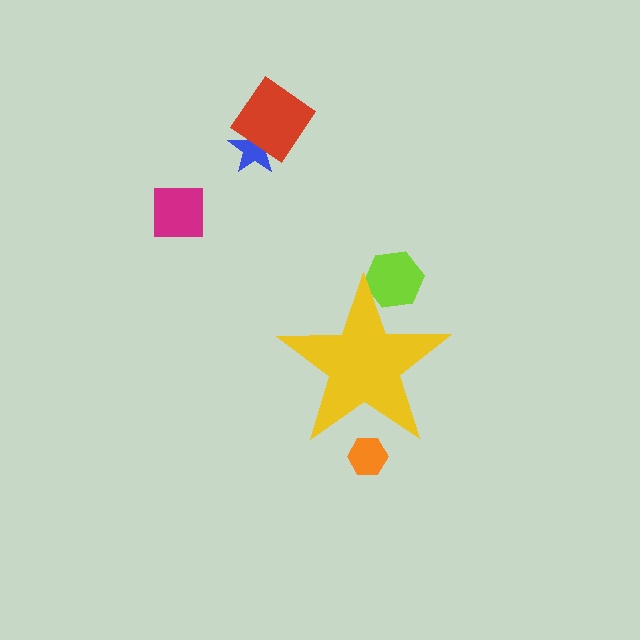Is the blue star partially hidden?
No, the blue star is fully visible.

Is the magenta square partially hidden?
No, the magenta square is fully visible.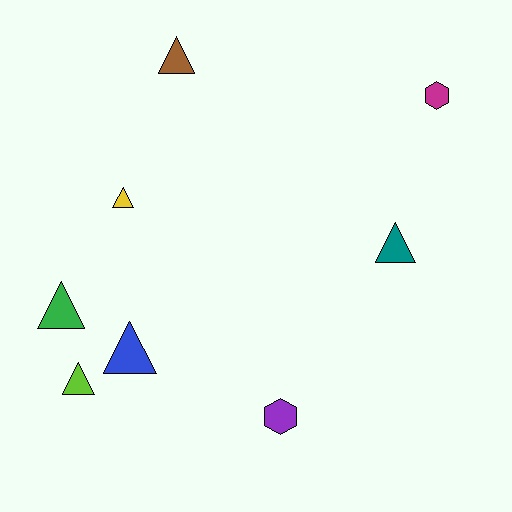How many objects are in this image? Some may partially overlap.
There are 8 objects.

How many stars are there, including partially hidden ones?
There are no stars.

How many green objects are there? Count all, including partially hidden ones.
There is 1 green object.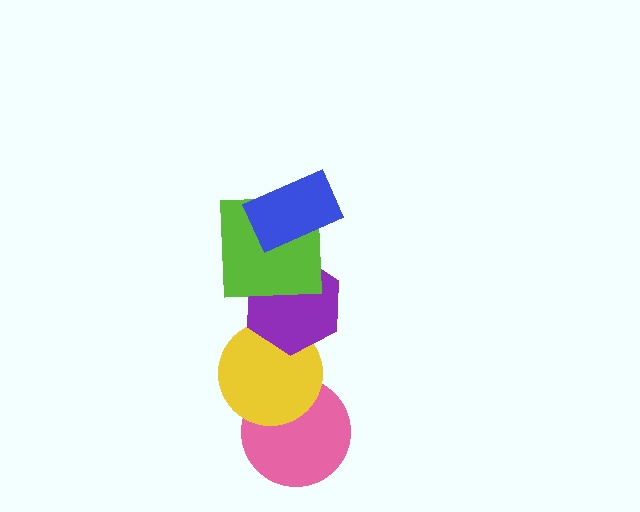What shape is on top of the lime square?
The blue rectangle is on top of the lime square.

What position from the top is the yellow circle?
The yellow circle is 4th from the top.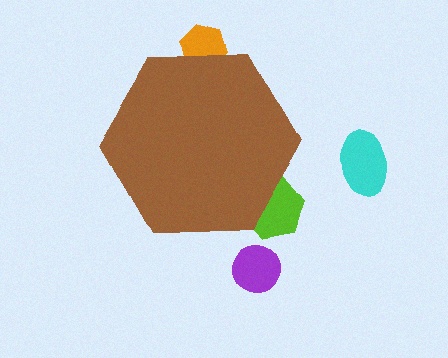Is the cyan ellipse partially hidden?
No, the cyan ellipse is fully visible.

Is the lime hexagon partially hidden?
Yes, the lime hexagon is partially hidden behind the brown hexagon.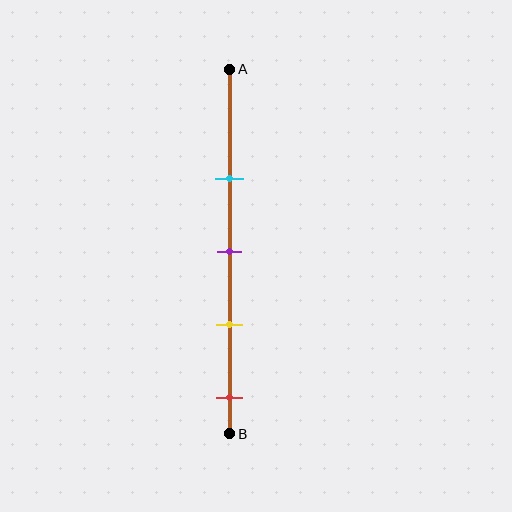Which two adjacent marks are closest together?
The purple and yellow marks are the closest adjacent pair.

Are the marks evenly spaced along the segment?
Yes, the marks are approximately evenly spaced.